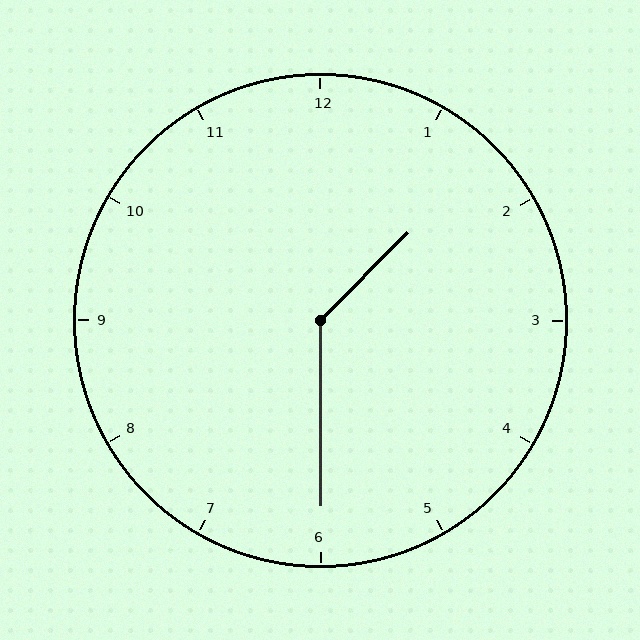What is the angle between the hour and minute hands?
Approximately 135 degrees.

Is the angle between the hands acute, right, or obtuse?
It is obtuse.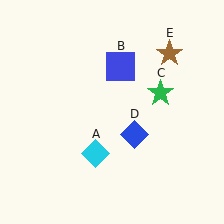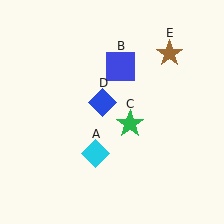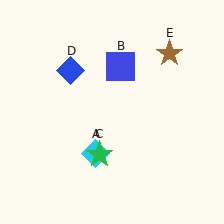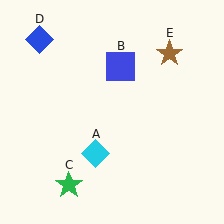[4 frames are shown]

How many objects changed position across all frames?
2 objects changed position: green star (object C), blue diamond (object D).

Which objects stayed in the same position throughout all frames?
Cyan diamond (object A) and blue square (object B) and brown star (object E) remained stationary.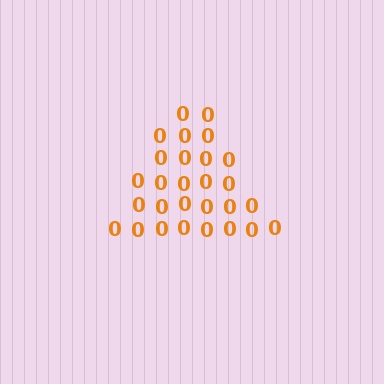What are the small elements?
The small elements are digit 0's.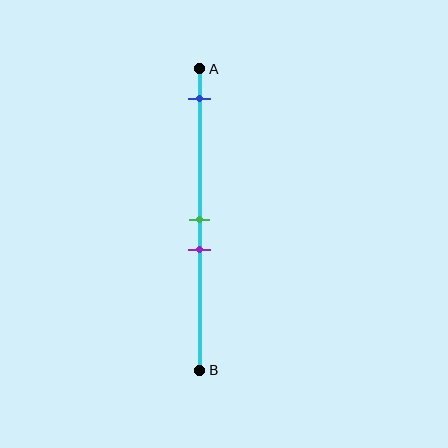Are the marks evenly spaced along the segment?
No, the marks are not evenly spaced.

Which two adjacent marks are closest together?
The green and purple marks are the closest adjacent pair.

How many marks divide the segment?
There are 3 marks dividing the segment.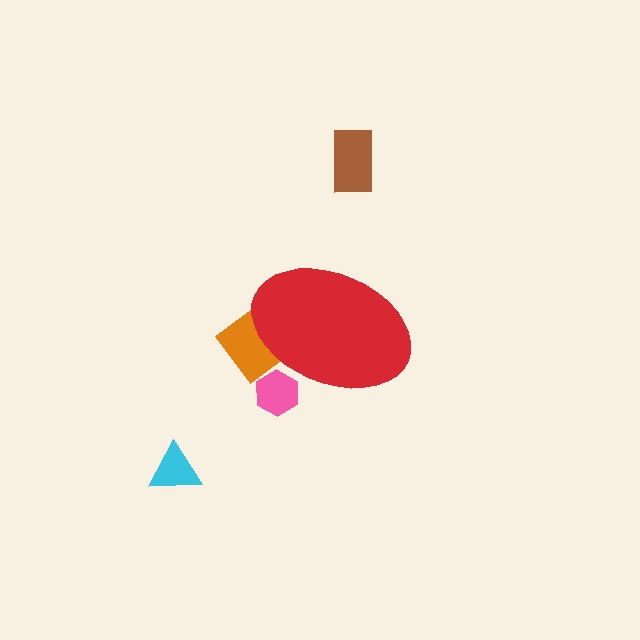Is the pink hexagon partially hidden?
Yes, the pink hexagon is partially hidden behind the red ellipse.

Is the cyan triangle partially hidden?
No, the cyan triangle is fully visible.